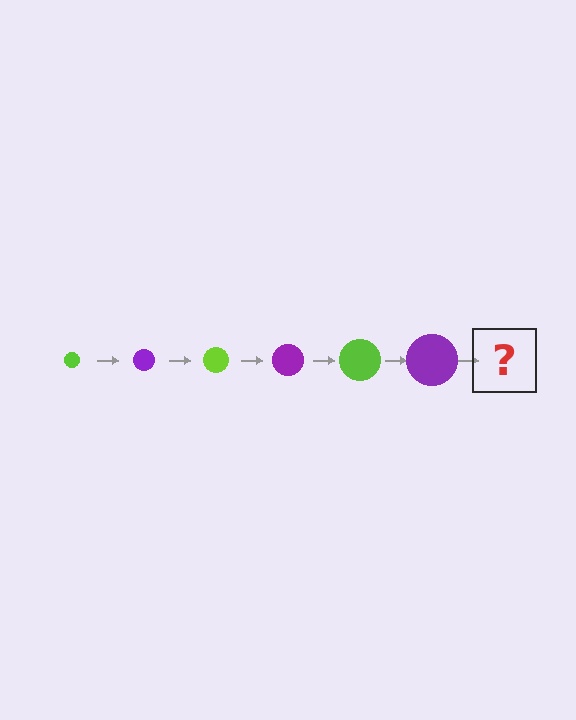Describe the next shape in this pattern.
It should be a lime circle, larger than the previous one.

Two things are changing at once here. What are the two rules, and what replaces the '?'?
The two rules are that the circle grows larger each step and the color cycles through lime and purple. The '?' should be a lime circle, larger than the previous one.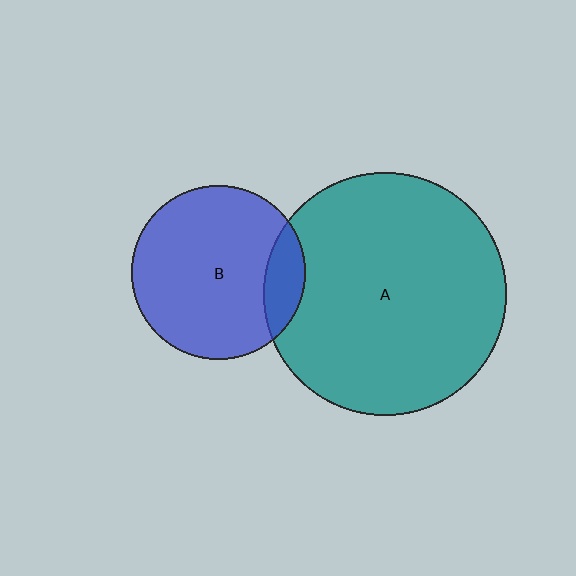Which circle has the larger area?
Circle A (teal).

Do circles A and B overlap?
Yes.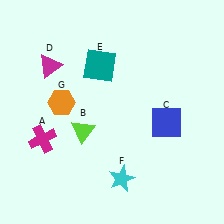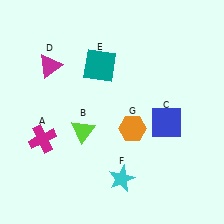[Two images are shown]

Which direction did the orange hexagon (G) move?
The orange hexagon (G) moved right.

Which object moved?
The orange hexagon (G) moved right.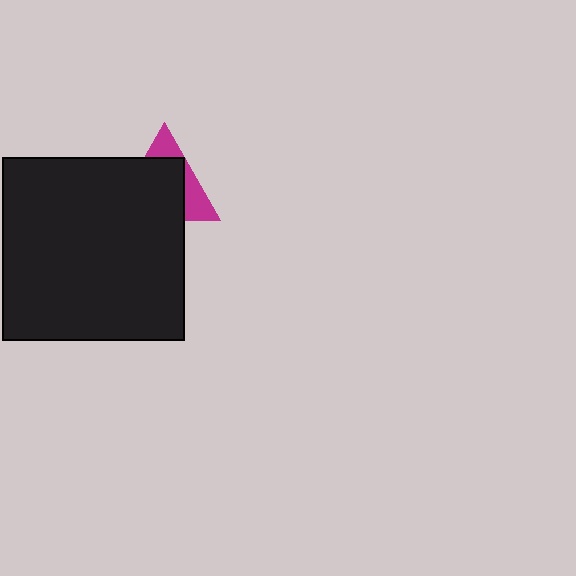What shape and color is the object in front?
The object in front is a black square.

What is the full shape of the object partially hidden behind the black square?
The partially hidden object is a magenta triangle.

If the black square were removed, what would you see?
You would see the complete magenta triangle.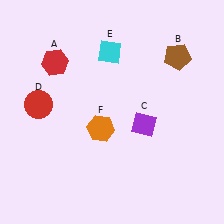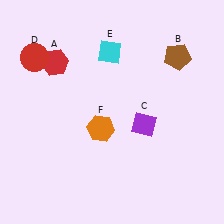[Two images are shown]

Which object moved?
The red circle (D) moved up.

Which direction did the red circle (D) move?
The red circle (D) moved up.